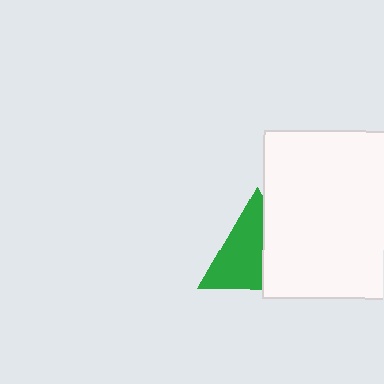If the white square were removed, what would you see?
You would see the complete green triangle.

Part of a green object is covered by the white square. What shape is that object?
It is a triangle.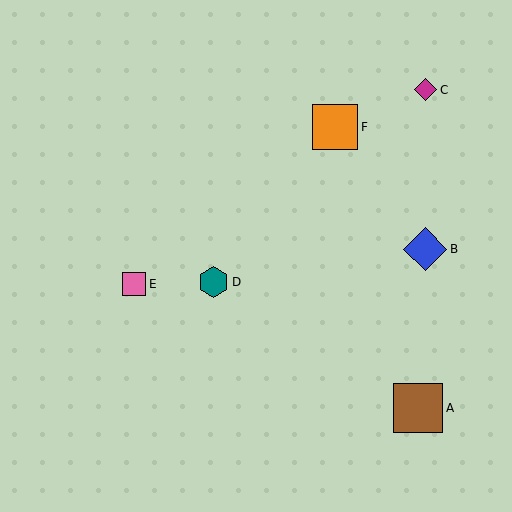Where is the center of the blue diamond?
The center of the blue diamond is at (425, 249).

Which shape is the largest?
The brown square (labeled A) is the largest.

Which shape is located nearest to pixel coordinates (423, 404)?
The brown square (labeled A) at (418, 408) is nearest to that location.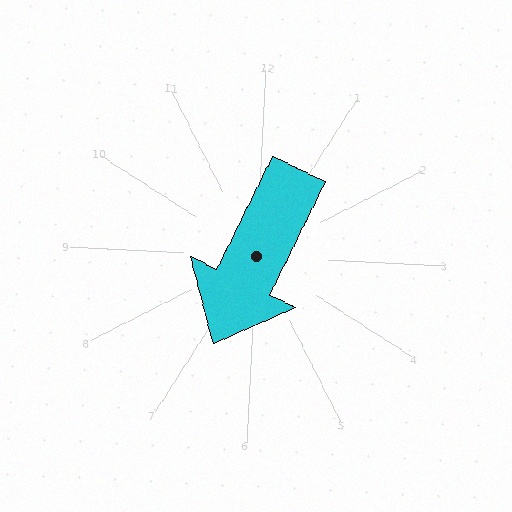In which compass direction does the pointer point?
Southwest.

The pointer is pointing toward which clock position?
Roughly 7 o'clock.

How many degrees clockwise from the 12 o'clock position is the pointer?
Approximately 203 degrees.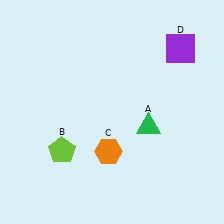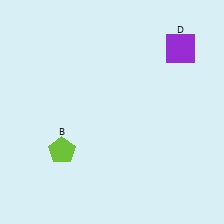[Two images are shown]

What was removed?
The orange hexagon (C), the green triangle (A) were removed in Image 2.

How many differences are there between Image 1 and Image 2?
There are 2 differences between the two images.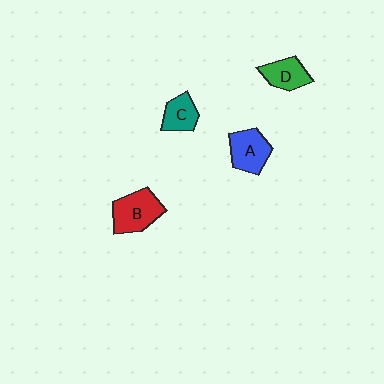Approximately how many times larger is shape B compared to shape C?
Approximately 1.5 times.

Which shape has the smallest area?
Shape C (teal).